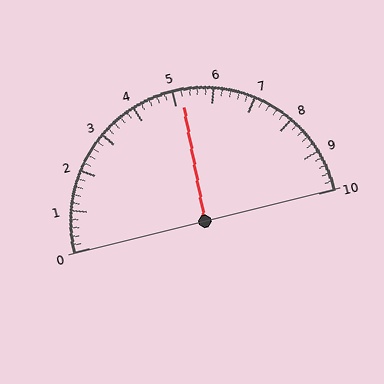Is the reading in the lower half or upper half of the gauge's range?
The reading is in the upper half of the range (0 to 10).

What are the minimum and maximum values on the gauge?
The gauge ranges from 0 to 10.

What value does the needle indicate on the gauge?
The needle indicates approximately 5.2.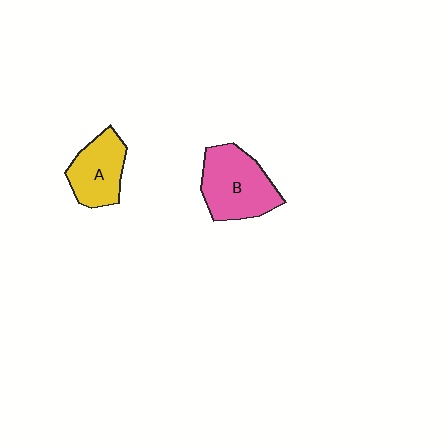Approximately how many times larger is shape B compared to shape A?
Approximately 1.4 times.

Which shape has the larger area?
Shape B (pink).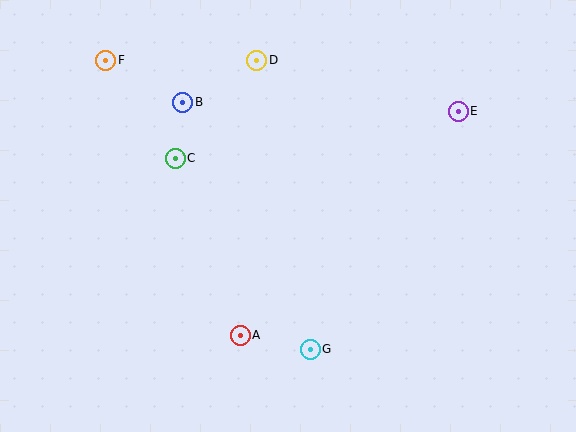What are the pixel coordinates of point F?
Point F is at (106, 60).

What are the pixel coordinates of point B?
Point B is at (183, 102).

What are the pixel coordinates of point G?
Point G is at (310, 349).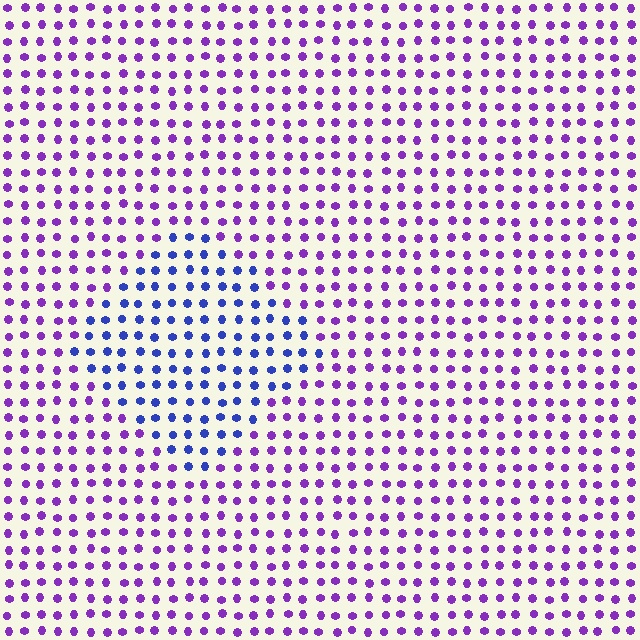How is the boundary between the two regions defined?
The boundary is defined purely by a slight shift in hue (about 45 degrees). Spacing, size, and orientation are identical on both sides.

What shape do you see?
I see a diamond.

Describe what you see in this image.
The image is filled with small purple elements in a uniform arrangement. A diamond-shaped region is visible where the elements are tinted to a slightly different hue, forming a subtle color boundary.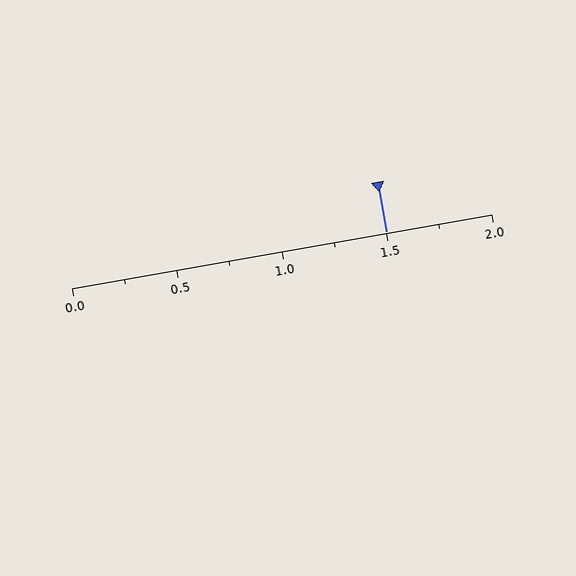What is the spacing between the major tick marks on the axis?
The major ticks are spaced 0.5 apart.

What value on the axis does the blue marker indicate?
The marker indicates approximately 1.5.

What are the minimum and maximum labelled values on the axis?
The axis runs from 0.0 to 2.0.